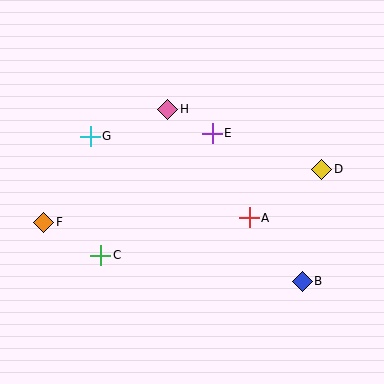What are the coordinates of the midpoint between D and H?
The midpoint between D and H is at (245, 139).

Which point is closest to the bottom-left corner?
Point C is closest to the bottom-left corner.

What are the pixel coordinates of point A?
Point A is at (249, 218).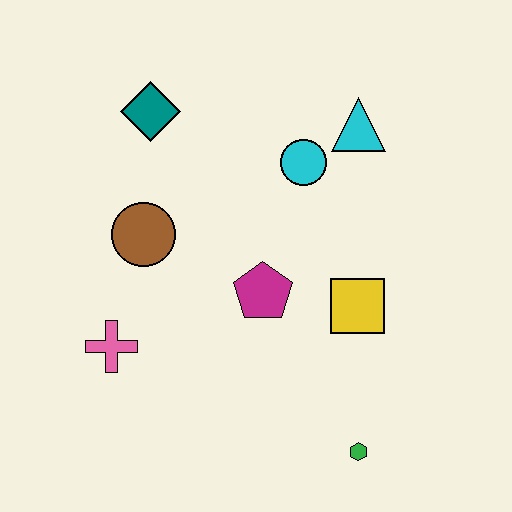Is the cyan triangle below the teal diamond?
Yes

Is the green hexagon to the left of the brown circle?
No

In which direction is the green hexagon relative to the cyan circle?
The green hexagon is below the cyan circle.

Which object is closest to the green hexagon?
The yellow square is closest to the green hexagon.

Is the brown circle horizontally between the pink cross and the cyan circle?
Yes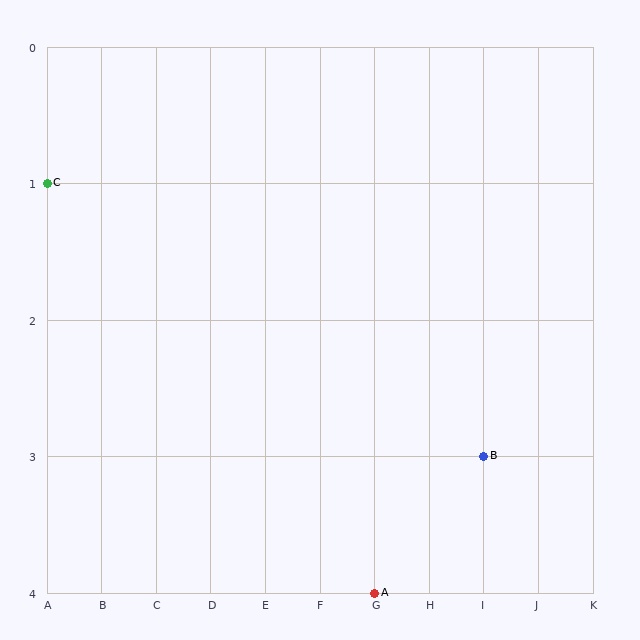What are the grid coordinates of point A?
Point A is at grid coordinates (G, 4).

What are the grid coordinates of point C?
Point C is at grid coordinates (A, 1).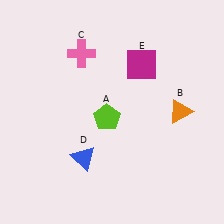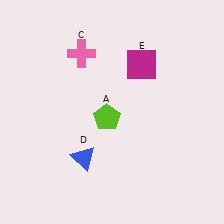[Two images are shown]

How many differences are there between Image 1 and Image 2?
There is 1 difference between the two images.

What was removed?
The orange triangle (B) was removed in Image 2.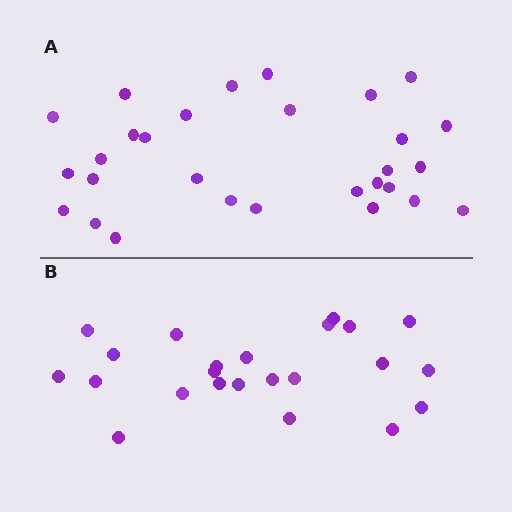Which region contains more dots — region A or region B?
Region A (the top region) has more dots.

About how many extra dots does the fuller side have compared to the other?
Region A has about 6 more dots than region B.